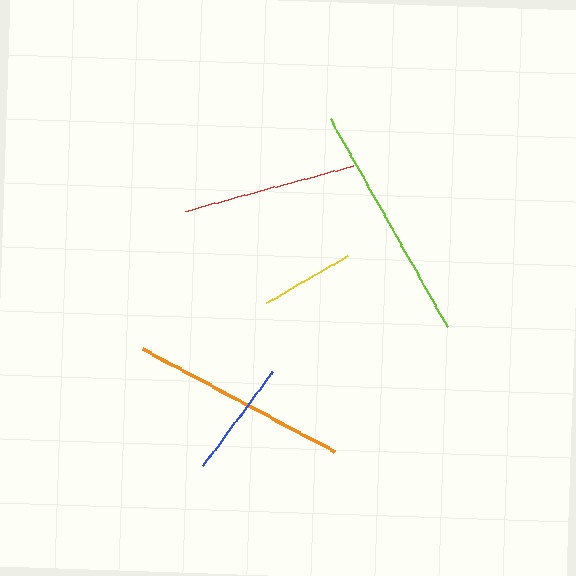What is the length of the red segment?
The red segment is approximately 175 pixels long.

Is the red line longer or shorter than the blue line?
The red line is longer than the blue line.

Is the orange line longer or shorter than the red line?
The orange line is longer than the red line.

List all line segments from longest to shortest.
From longest to shortest: lime, orange, red, blue, yellow.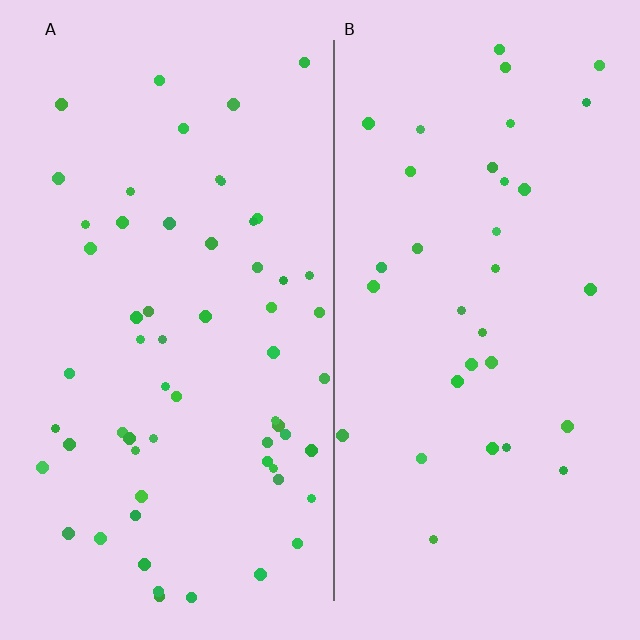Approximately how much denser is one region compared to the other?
Approximately 1.8× — region A over region B.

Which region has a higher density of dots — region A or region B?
A (the left).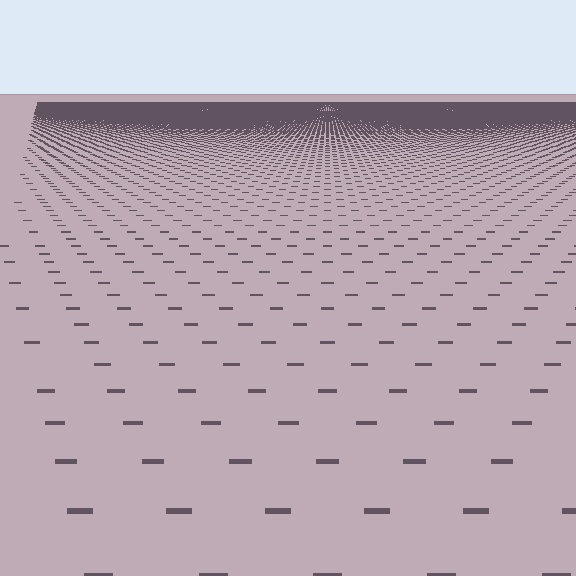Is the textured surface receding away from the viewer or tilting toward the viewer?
The surface is receding away from the viewer. Texture elements get smaller and denser toward the top.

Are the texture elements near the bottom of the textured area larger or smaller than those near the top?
Larger. Near the bottom, elements are closer to the viewer and appear at a bigger on-screen size.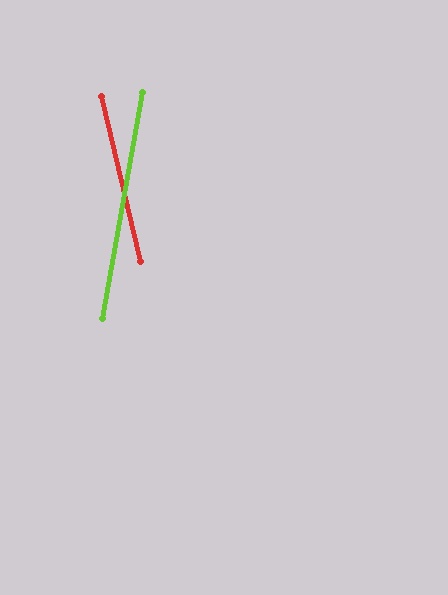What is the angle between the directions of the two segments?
Approximately 23 degrees.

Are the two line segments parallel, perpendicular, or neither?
Neither parallel nor perpendicular — they differ by about 23°.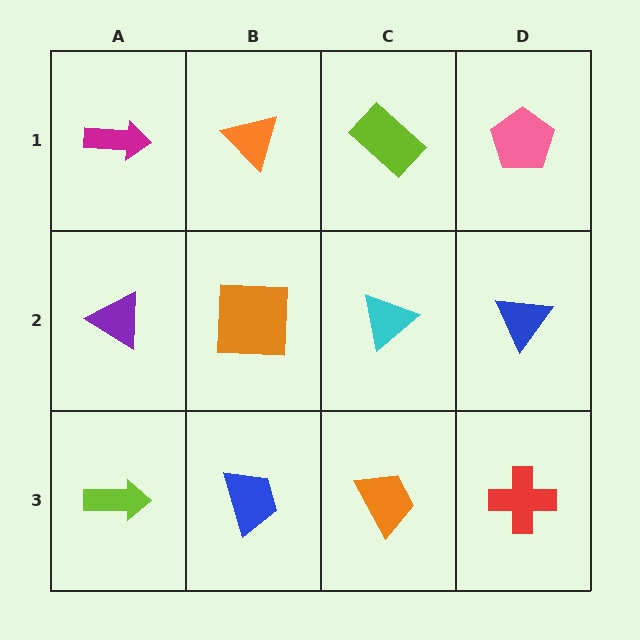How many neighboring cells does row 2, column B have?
4.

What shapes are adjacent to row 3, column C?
A cyan triangle (row 2, column C), a blue trapezoid (row 3, column B), a red cross (row 3, column D).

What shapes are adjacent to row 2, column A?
A magenta arrow (row 1, column A), a lime arrow (row 3, column A), an orange square (row 2, column B).